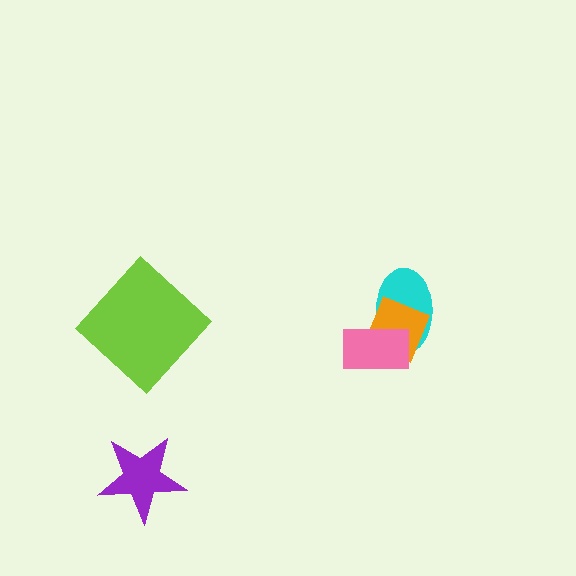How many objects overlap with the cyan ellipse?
2 objects overlap with the cyan ellipse.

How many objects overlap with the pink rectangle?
2 objects overlap with the pink rectangle.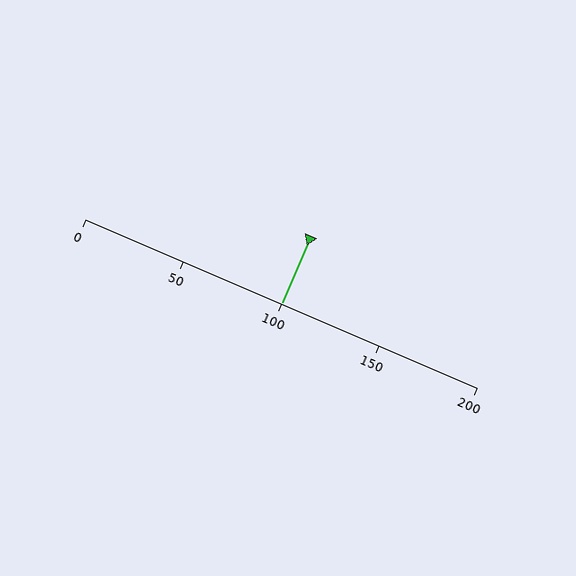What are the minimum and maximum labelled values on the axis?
The axis runs from 0 to 200.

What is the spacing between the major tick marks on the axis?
The major ticks are spaced 50 apart.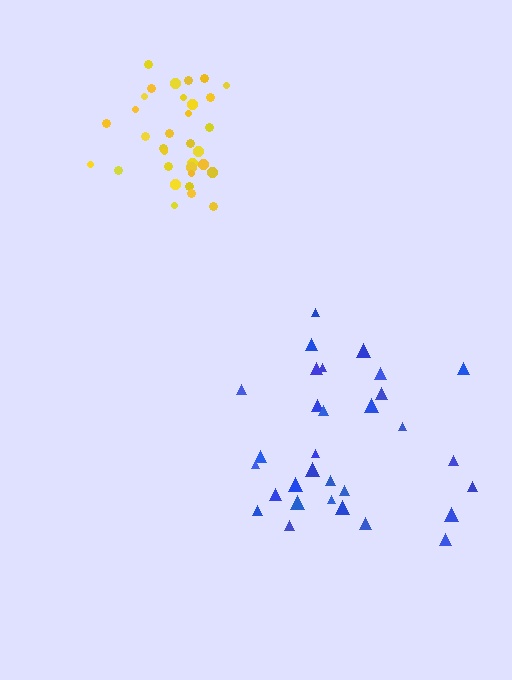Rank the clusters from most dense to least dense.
yellow, blue.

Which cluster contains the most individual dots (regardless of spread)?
Yellow (33).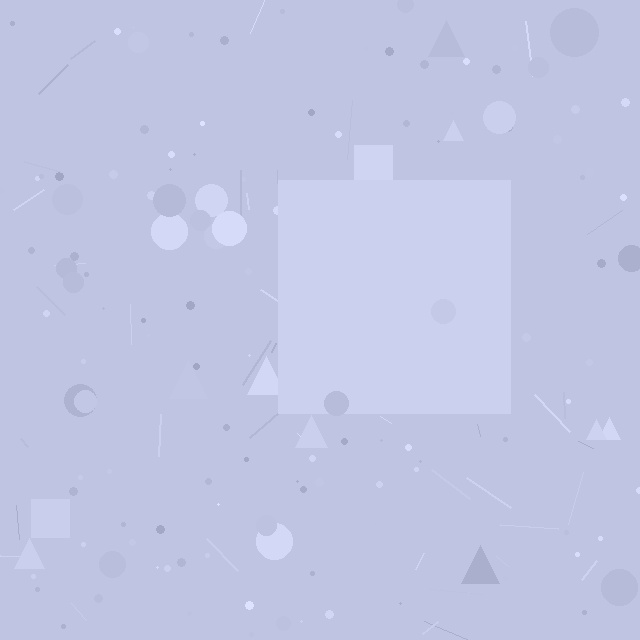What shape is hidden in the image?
A square is hidden in the image.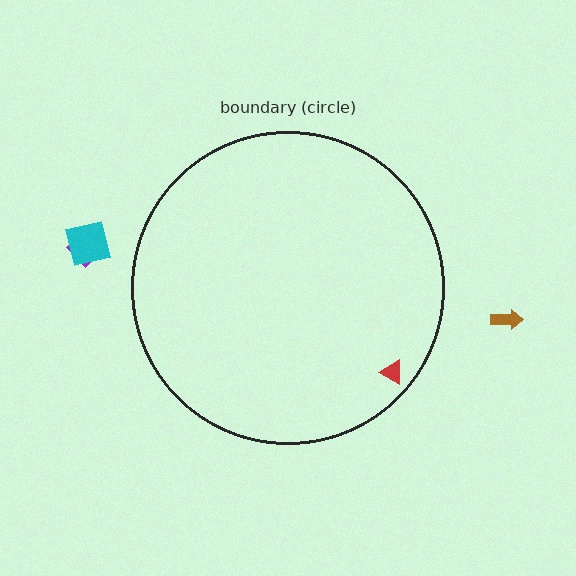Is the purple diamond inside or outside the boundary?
Outside.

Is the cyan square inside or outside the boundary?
Outside.